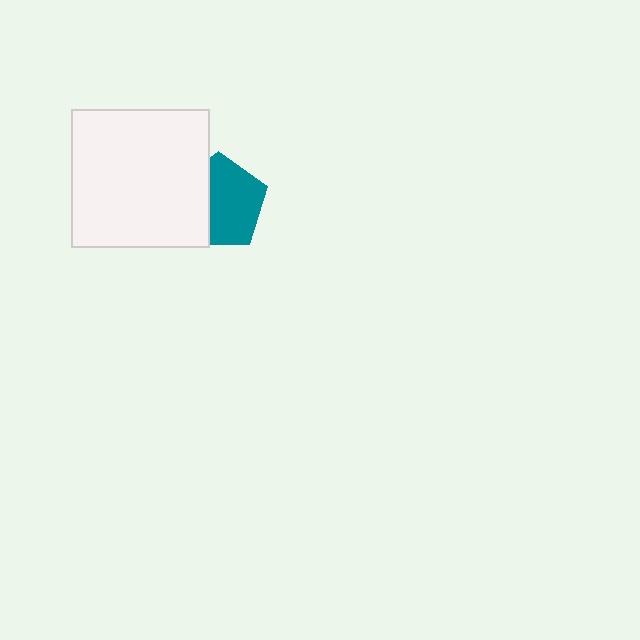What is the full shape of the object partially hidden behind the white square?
The partially hidden object is a teal pentagon.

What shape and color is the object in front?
The object in front is a white square.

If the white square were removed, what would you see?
You would see the complete teal pentagon.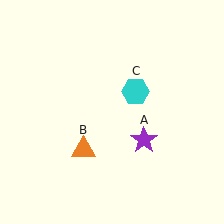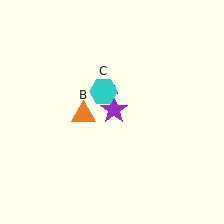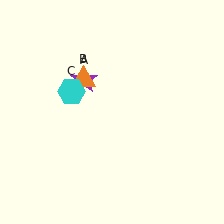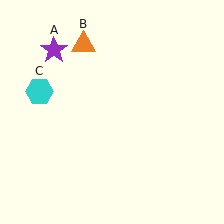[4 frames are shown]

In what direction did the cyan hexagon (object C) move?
The cyan hexagon (object C) moved left.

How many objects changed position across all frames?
3 objects changed position: purple star (object A), orange triangle (object B), cyan hexagon (object C).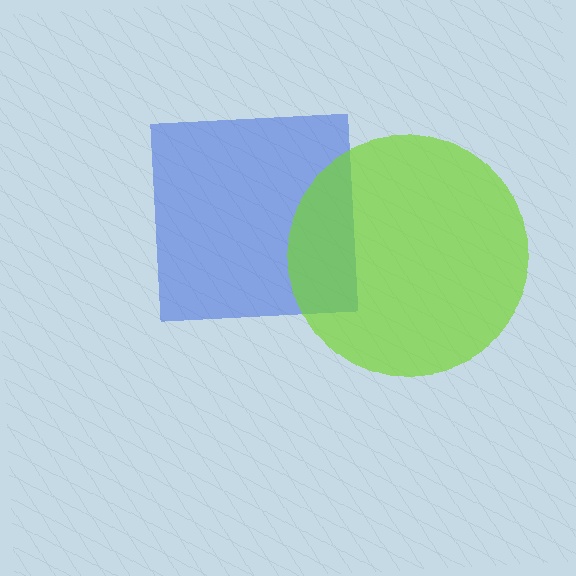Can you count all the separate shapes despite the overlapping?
Yes, there are 2 separate shapes.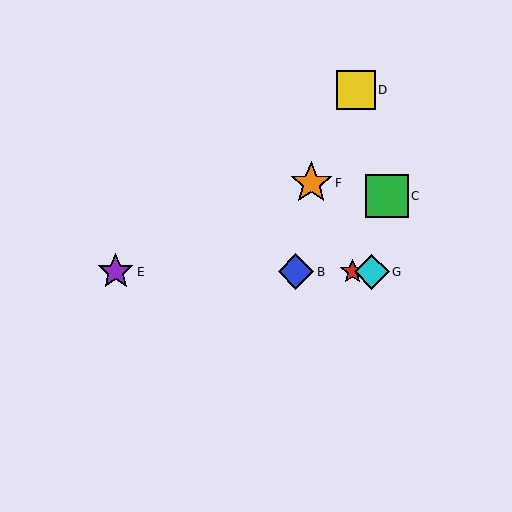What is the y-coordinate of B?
Object B is at y≈272.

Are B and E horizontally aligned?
Yes, both are at y≈272.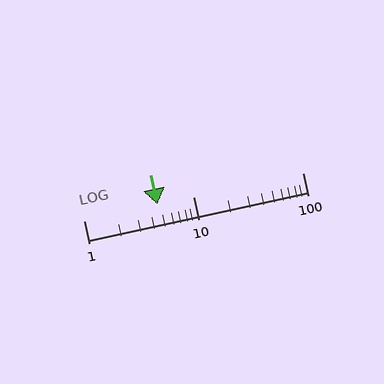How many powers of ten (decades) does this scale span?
The scale spans 2 decades, from 1 to 100.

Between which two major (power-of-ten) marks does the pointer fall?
The pointer is between 1 and 10.